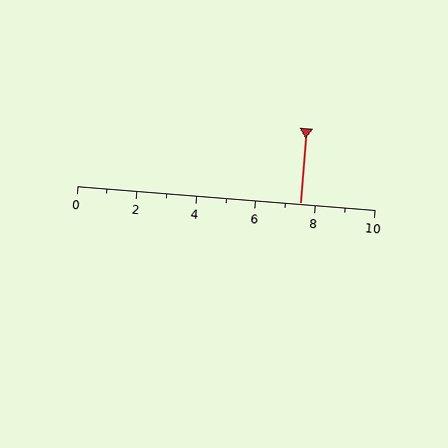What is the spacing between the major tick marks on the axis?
The major ticks are spaced 2 apart.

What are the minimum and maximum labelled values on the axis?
The axis runs from 0 to 10.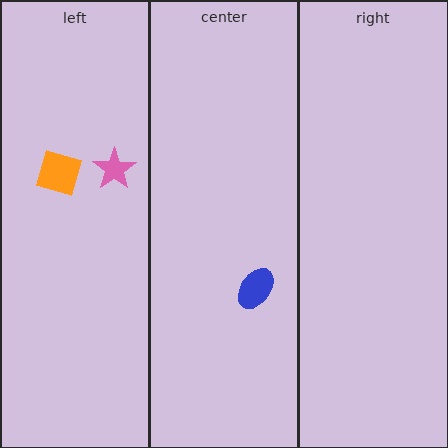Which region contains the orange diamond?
The left region.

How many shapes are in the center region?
1.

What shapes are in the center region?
The blue ellipse.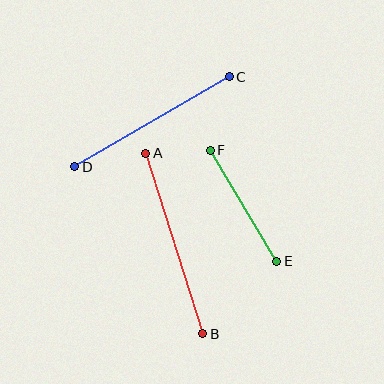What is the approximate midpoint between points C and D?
The midpoint is at approximately (152, 122) pixels.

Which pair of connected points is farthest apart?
Points A and B are farthest apart.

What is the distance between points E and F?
The distance is approximately 129 pixels.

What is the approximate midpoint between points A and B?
The midpoint is at approximately (174, 244) pixels.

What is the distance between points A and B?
The distance is approximately 189 pixels.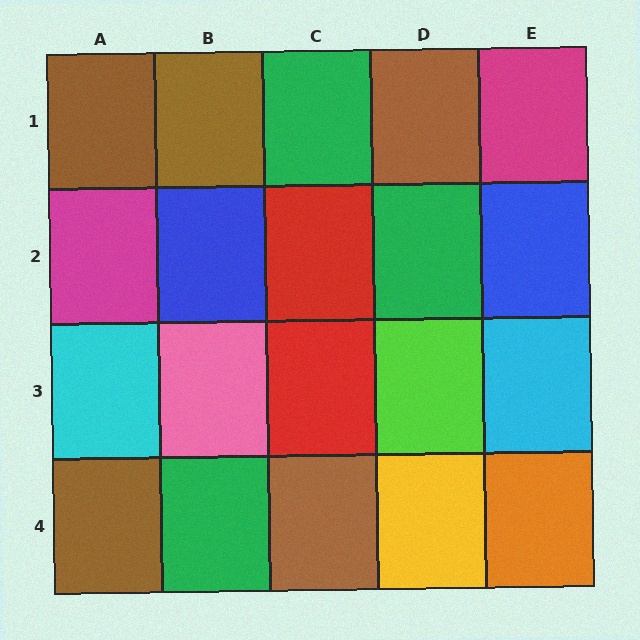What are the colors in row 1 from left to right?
Brown, brown, green, brown, magenta.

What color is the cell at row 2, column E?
Blue.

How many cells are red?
2 cells are red.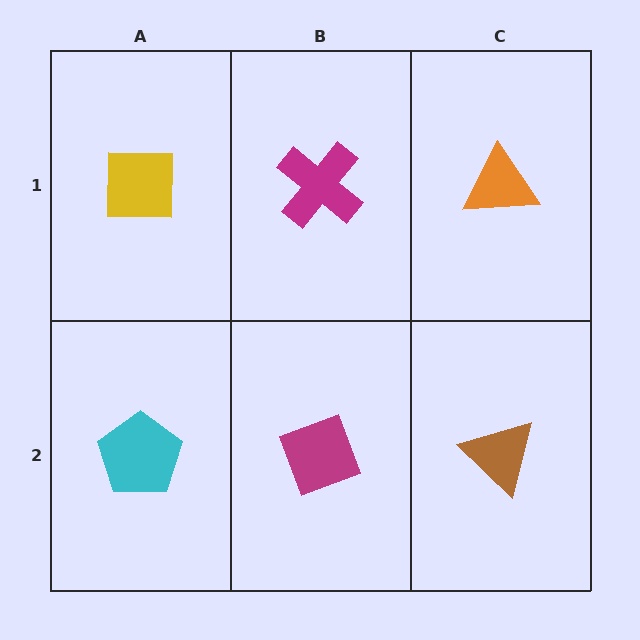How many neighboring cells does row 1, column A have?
2.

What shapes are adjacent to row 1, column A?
A cyan pentagon (row 2, column A), a magenta cross (row 1, column B).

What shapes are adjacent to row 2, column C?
An orange triangle (row 1, column C), a magenta diamond (row 2, column B).